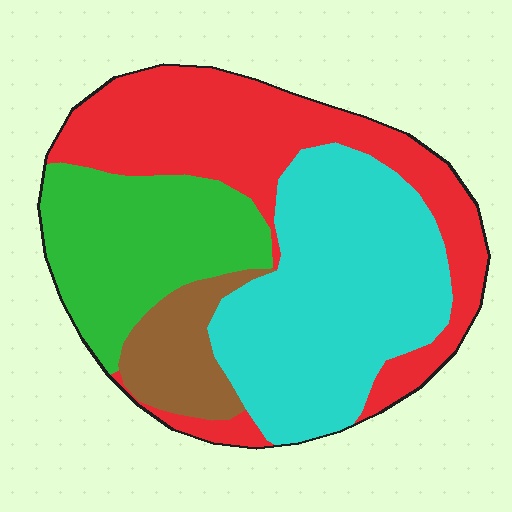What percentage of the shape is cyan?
Cyan covers 36% of the shape.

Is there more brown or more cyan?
Cyan.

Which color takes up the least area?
Brown, at roughly 10%.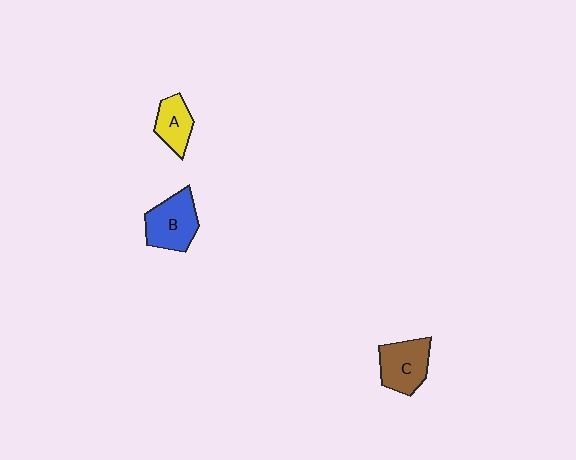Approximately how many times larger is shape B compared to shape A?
Approximately 1.5 times.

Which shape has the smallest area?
Shape A (yellow).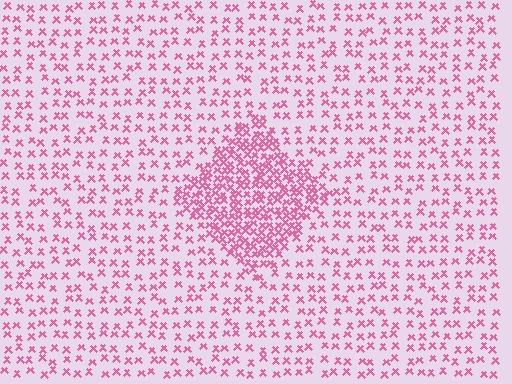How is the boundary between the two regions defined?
The boundary is defined by a change in element density (approximately 2.6x ratio). All elements are the same color, size, and shape.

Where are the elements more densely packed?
The elements are more densely packed inside the diamond boundary.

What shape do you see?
I see a diamond.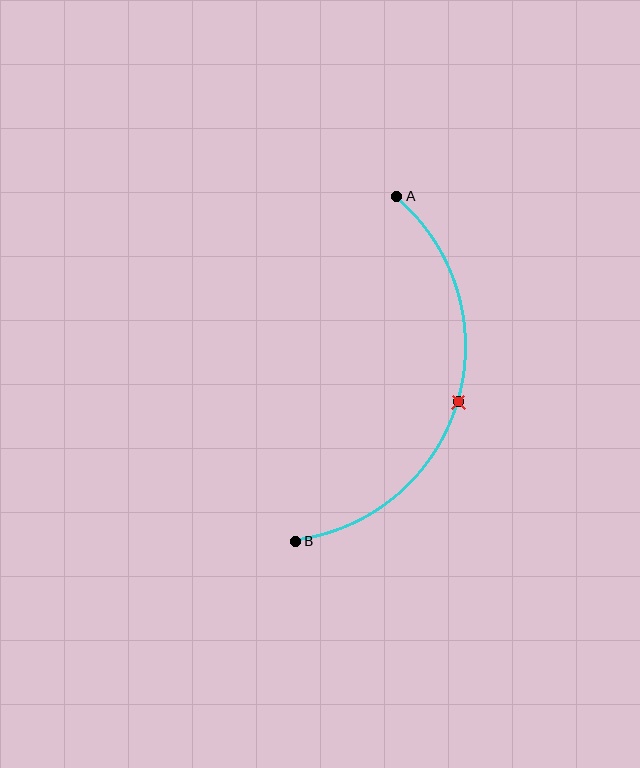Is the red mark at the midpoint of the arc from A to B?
Yes. The red mark lies on the arc at equal arc-length from both A and B — it is the arc midpoint.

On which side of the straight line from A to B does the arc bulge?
The arc bulges to the right of the straight line connecting A and B.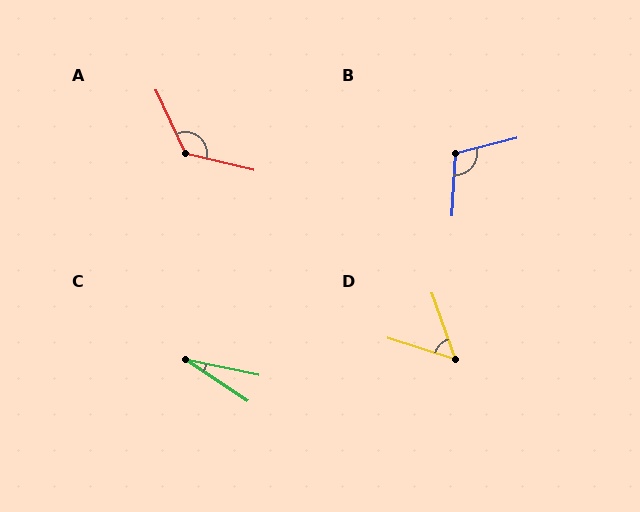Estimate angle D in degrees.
Approximately 53 degrees.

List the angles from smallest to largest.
C (22°), D (53°), B (107°), A (129°).